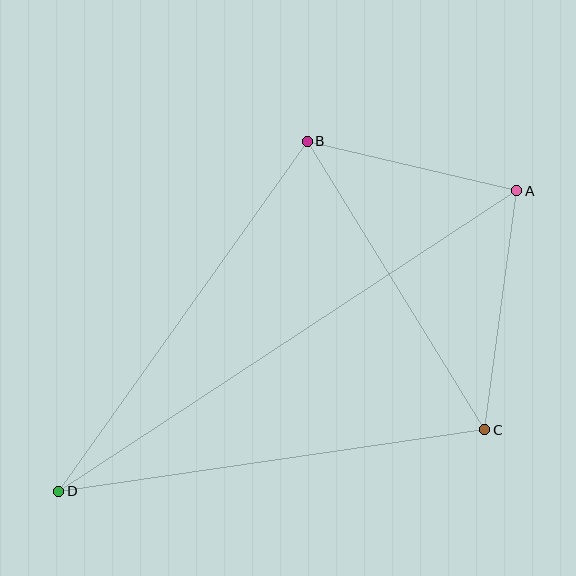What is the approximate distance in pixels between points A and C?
The distance between A and C is approximately 241 pixels.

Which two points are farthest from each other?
Points A and D are farthest from each other.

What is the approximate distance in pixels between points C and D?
The distance between C and D is approximately 430 pixels.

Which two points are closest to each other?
Points A and B are closest to each other.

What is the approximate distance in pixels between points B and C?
The distance between B and C is approximately 339 pixels.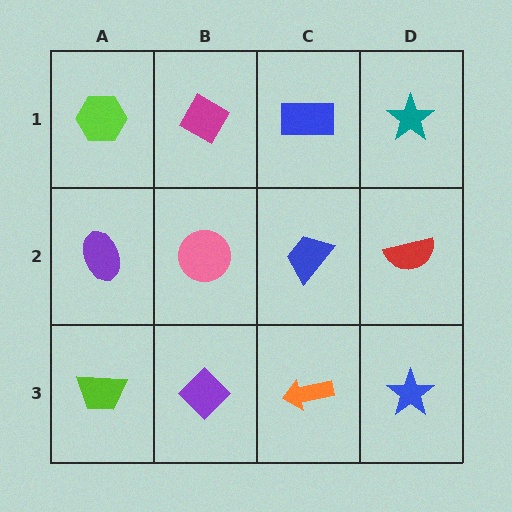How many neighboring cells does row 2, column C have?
4.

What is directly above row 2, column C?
A blue rectangle.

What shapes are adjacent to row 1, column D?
A red semicircle (row 2, column D), a blue rectangle (row 1, column C).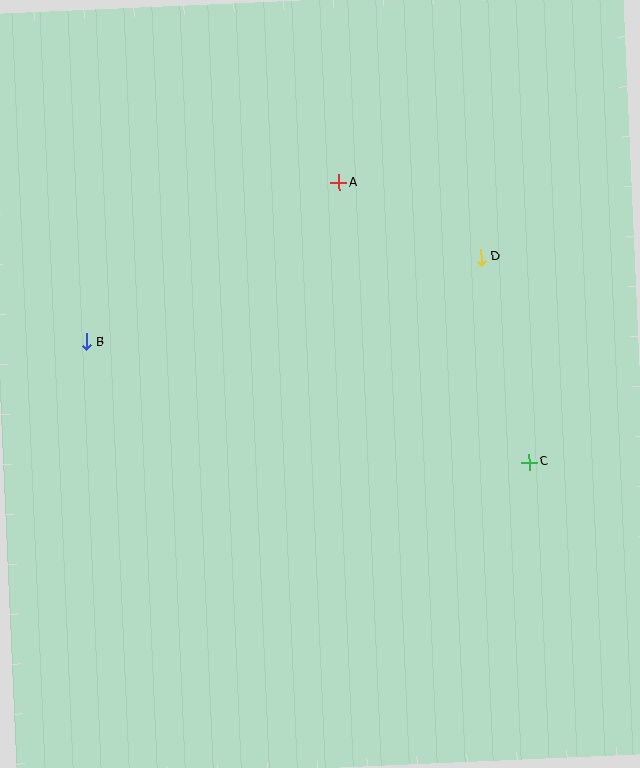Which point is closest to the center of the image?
Point A at (339, 183) is closest to the center.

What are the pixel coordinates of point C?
Point C is at (529, 462).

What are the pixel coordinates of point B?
Point B is at (86, 342).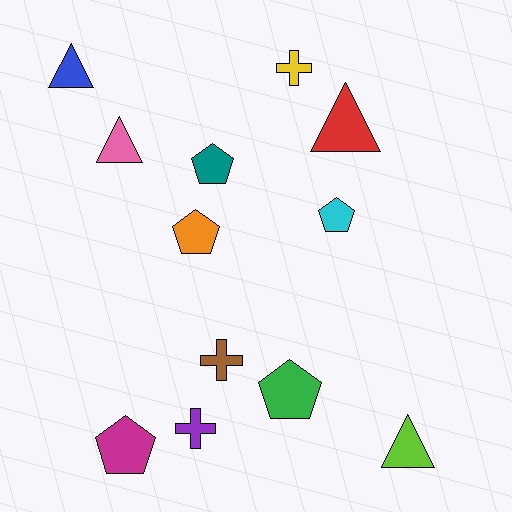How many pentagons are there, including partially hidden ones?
There are 5 pentagons.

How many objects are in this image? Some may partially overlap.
There are 12 objects.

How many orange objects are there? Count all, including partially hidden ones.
There is 1 orange object.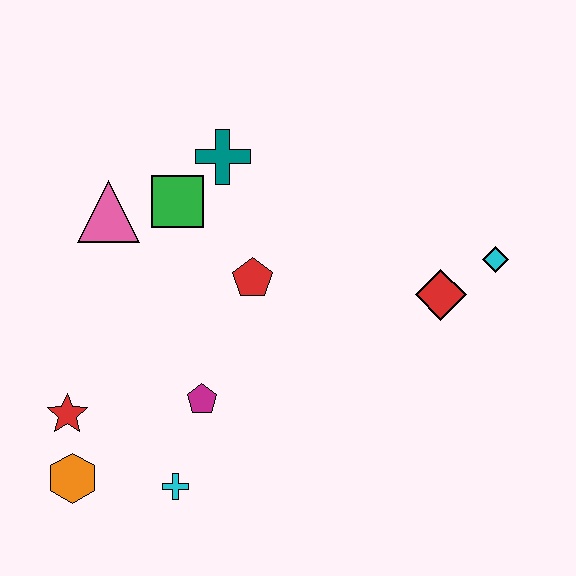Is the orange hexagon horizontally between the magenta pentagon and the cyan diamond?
No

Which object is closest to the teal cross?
The green square is closest to the teal cross.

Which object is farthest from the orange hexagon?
The cyan diamond is farthest from the orange hexagon.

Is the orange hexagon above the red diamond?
No